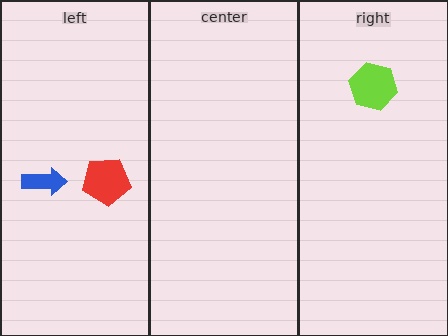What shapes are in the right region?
The lime hexagon.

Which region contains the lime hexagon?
The right region.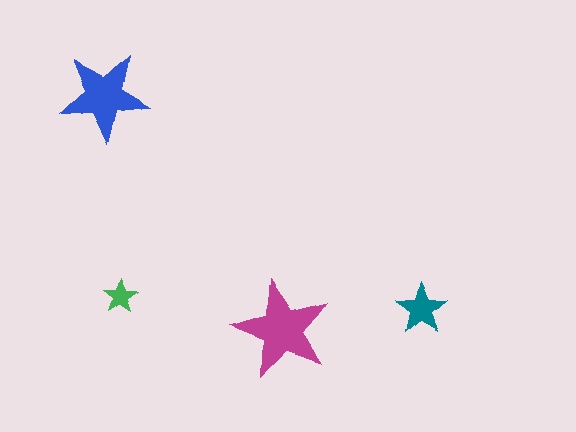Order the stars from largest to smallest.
the magenta one, the blue one, the teal one, the green one.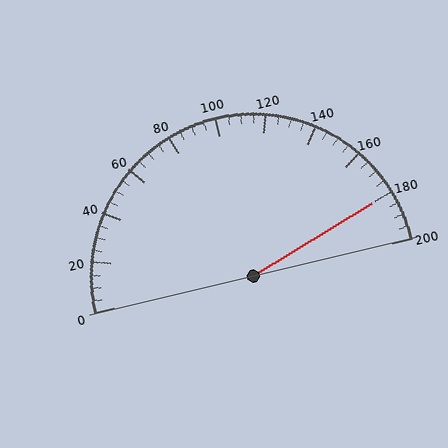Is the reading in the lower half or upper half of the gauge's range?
The reading is in the upper half of the range (0 to 200).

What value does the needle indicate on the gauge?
The needle indicates approximately 180.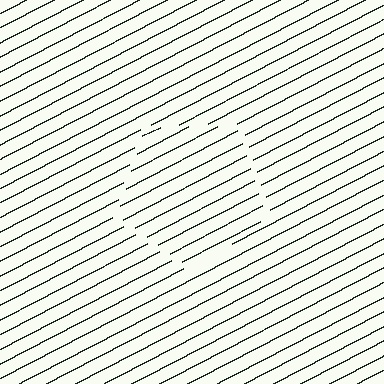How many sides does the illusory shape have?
5 sides — the line-ends trace a pentagon.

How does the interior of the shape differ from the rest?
The interior of the shape contains the same grating, shifted by half a period — the contour is defined by the phase discontinuity where line-ends from the inner and outer gratings abut.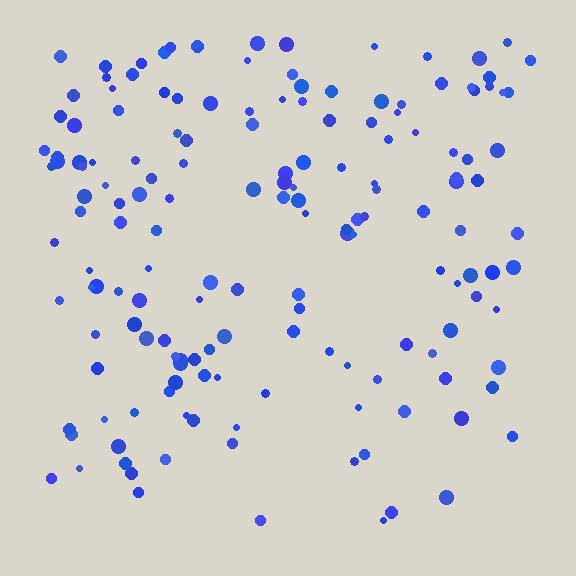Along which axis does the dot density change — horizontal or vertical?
Vertical.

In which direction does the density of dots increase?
From bottom to top, with the top side densest.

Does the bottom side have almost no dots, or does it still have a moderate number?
Still a moderate number, just noticeably fewer than the top.